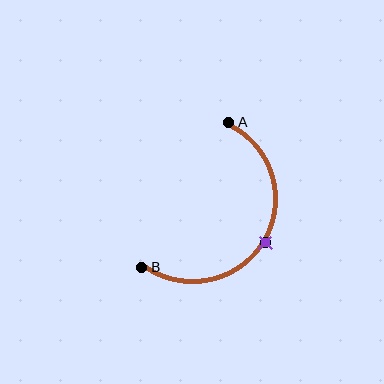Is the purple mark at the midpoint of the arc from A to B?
Yes. The purple mark lies on the arc at equal arc-length from both A and B — it is the arc midpoint.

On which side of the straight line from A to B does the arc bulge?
The arc bulges to the right of the straight line connecting A and B.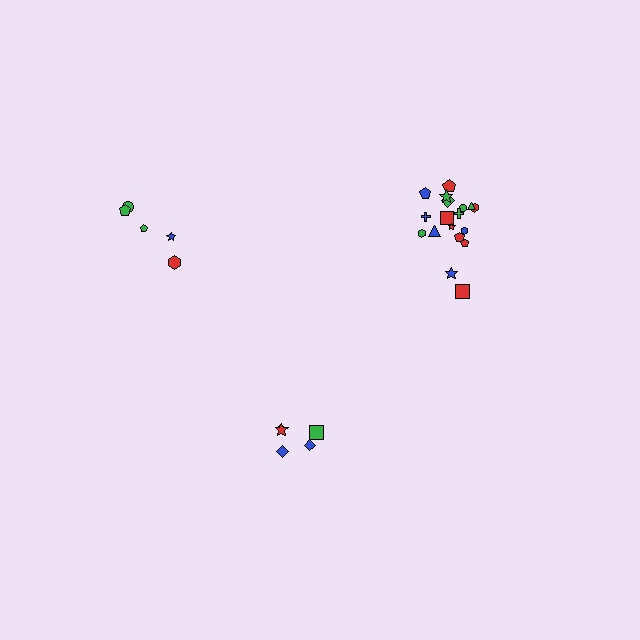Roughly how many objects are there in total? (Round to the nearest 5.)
Roughly 30 objects in total.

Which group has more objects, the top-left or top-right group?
The top-right group.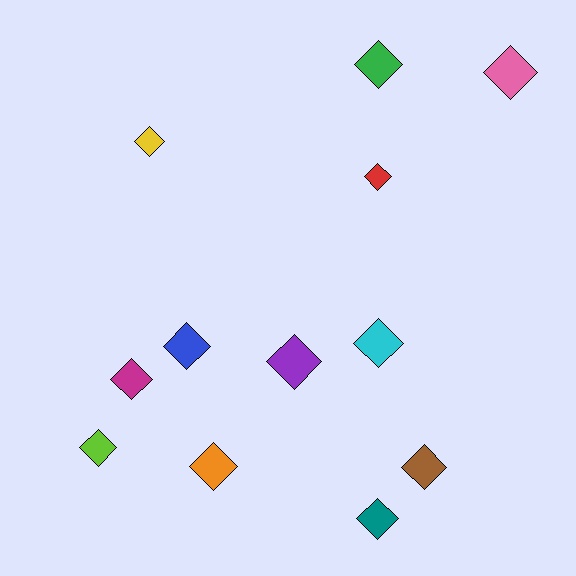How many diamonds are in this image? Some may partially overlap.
There are 12 diamonds.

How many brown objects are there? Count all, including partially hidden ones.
There is 1 brown object.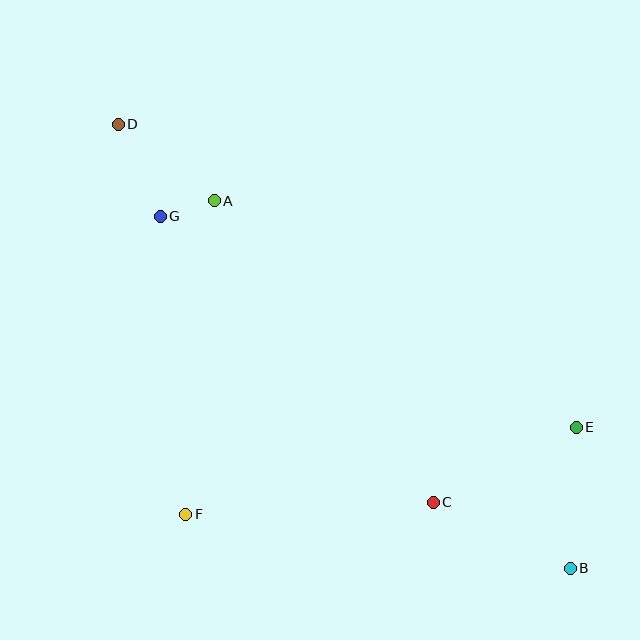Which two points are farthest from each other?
Points B and D are farthest from each other.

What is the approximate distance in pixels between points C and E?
The distance between C and E is approximately 161 pixels.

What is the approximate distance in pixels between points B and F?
The distance between B and F is approximately 388 pixels.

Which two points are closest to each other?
Points A and G are closest to each other.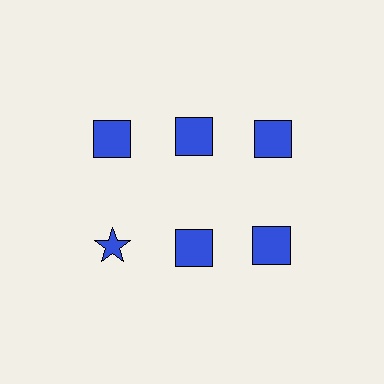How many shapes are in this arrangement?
There are 6 shapes arranged in a grid pattern.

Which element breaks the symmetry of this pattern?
The blue star in the second row, leftmost column breaks the symmetry. All other shapes are blue squares.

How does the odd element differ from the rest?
It has a different shape: star instead of square.